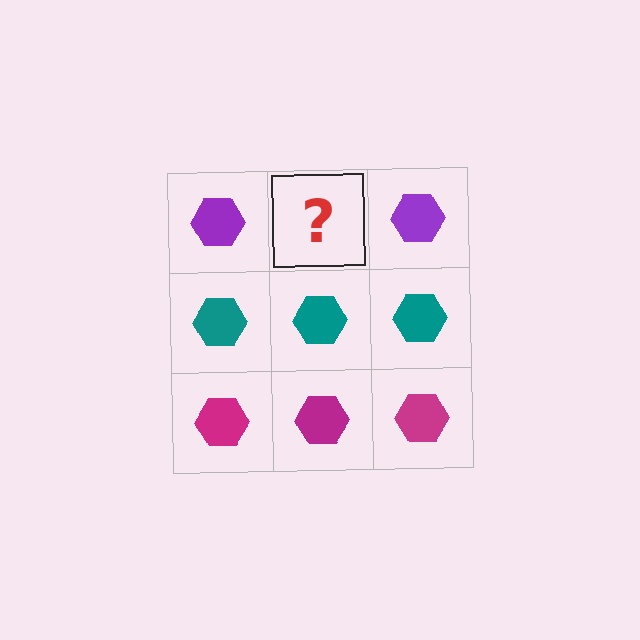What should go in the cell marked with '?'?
The missing cell should contain a purple hexagon.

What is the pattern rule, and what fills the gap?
The rule is that each row has a consistent color. The gap should be filled with a purple hexagon.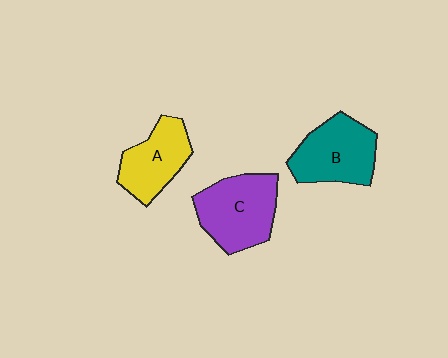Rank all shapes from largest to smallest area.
From largest to smallest: C (purple), B (teal), A (yellow).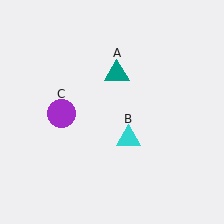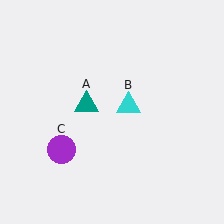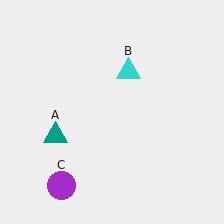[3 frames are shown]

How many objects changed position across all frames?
3 objects changed position: teal triangle (object A), cyan triangle (object B), purple circle (object C).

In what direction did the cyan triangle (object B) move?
The cyan triangle (object B) moved up.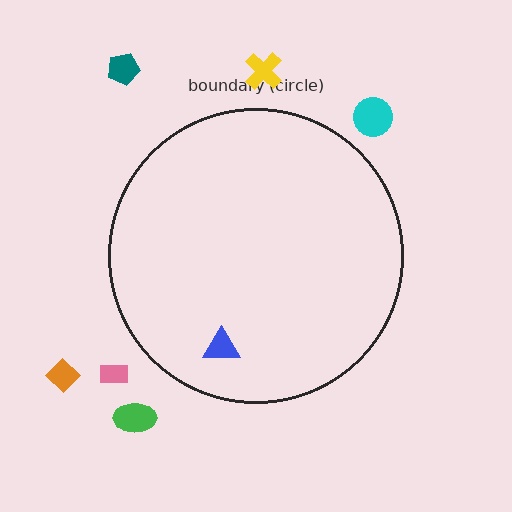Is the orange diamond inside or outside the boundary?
Outside.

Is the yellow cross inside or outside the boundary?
Outside.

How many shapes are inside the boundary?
1 inside, 6 outside.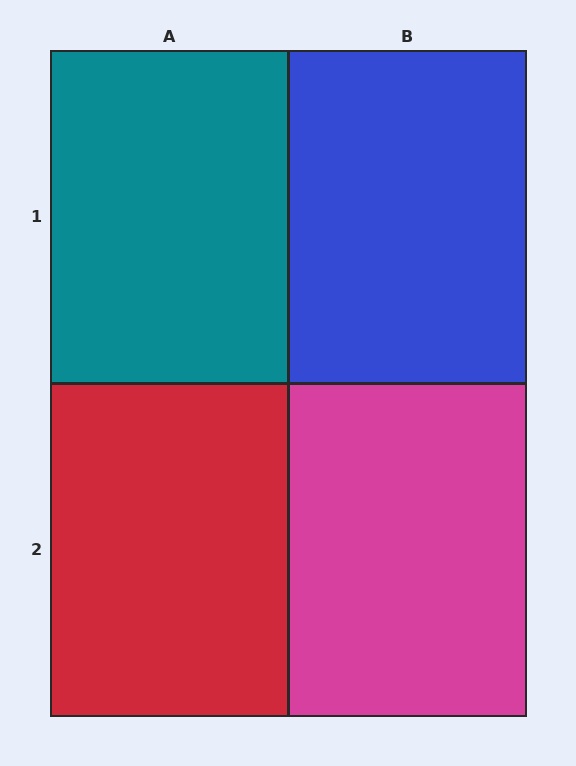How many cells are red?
1 cell is red.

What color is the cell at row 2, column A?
Red.